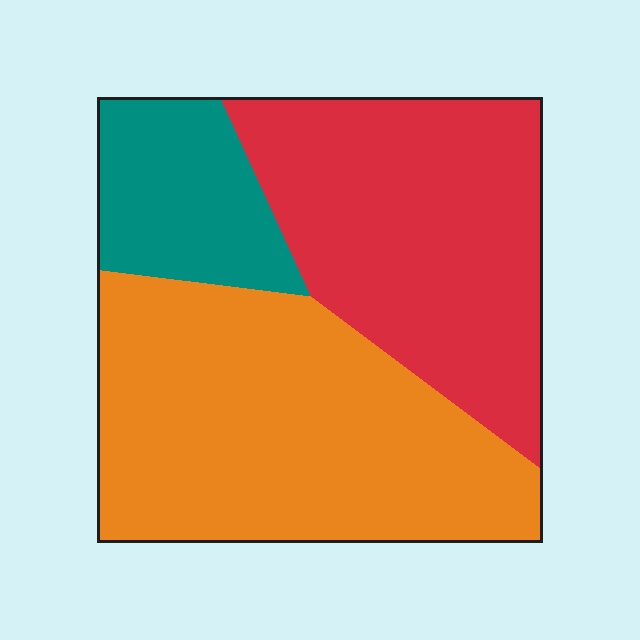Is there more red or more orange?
Orange.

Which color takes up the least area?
Teal, at roughly 15%.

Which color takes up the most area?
Orange, at roughly 45%.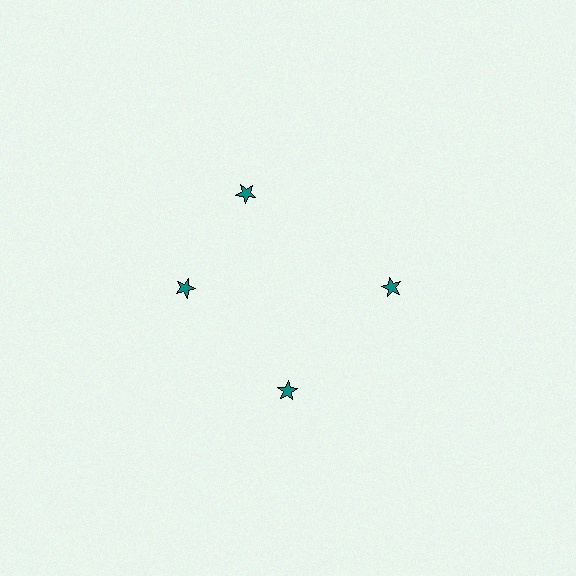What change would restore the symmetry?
The symmetry would be restored by rotating it back into even spacing with its neighbors so that all 4 stars sit at equal angles and equal distance from the center.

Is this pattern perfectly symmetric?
No. The 4 teal stars are arranged in a ring, but one element near the 12 o'clock position is rotated out of alignment along the ring, breaking the 4-fold rotational symmetry.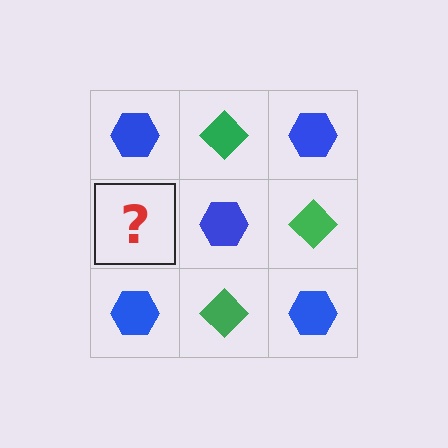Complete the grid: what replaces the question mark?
The question mark should be replaced with a green diamond.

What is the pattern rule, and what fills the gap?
The rule is that it alternates blue hexagon and green diamond in a checkerboard pattern. The gap should be filled with a green diamond.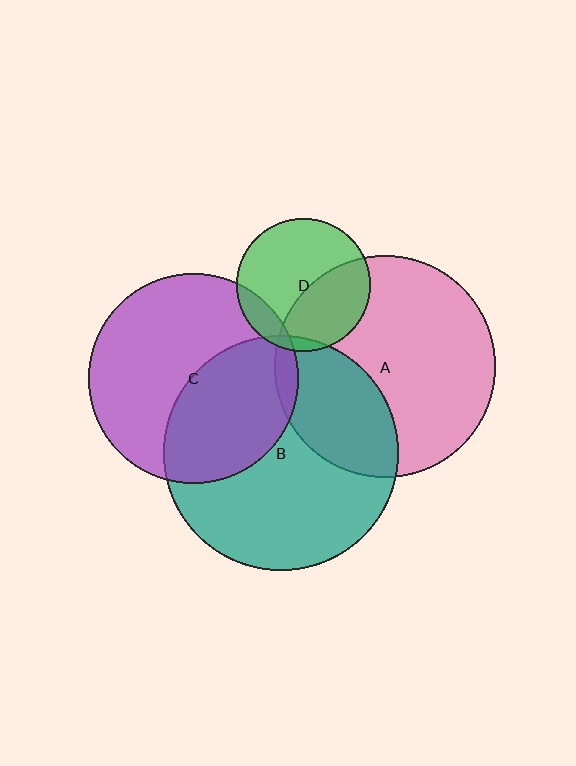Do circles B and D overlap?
Yes.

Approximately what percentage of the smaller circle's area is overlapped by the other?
Approximately 5%.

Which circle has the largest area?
Circle B (teal).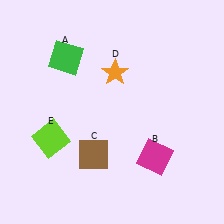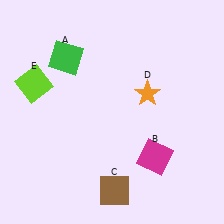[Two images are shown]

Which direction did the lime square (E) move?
The lime square (E) moved up.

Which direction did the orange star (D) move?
The orange star (D) moved right.